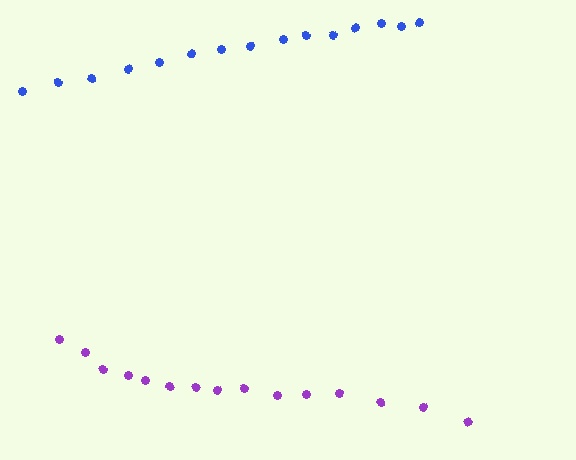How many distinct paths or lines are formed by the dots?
There are 2 distinct paths.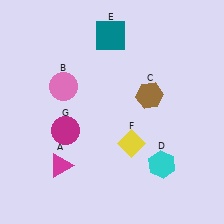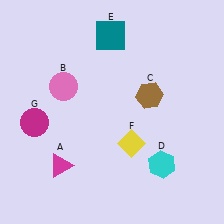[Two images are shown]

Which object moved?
The magenta circle (G) moved left.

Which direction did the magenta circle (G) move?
The magenta circle (G) moved left.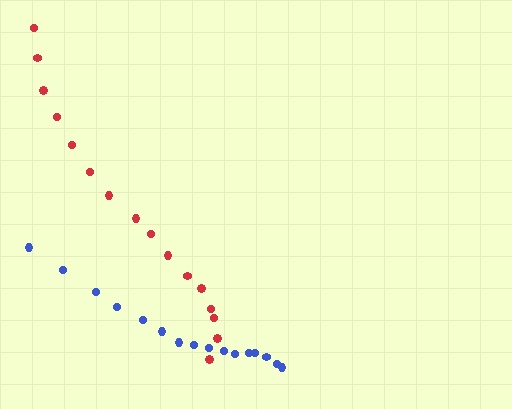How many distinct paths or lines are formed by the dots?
There are 2 distinct paths.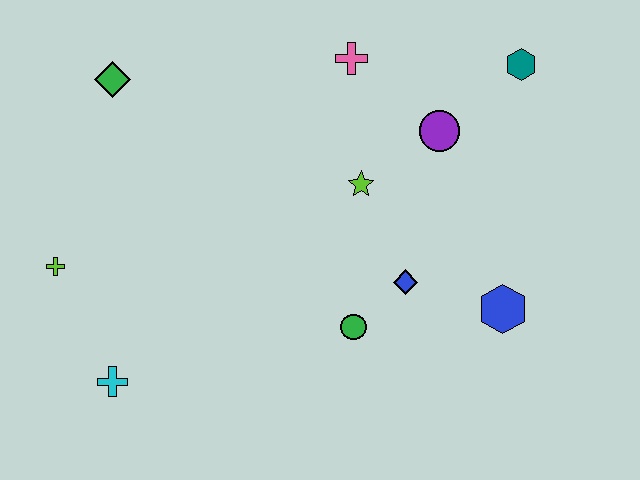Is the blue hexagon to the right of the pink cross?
Yes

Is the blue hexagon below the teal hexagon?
Yes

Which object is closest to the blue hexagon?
The blue diamond is closest to the blue hexagon.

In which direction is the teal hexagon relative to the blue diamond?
The teal hexagon is above the blue diamond.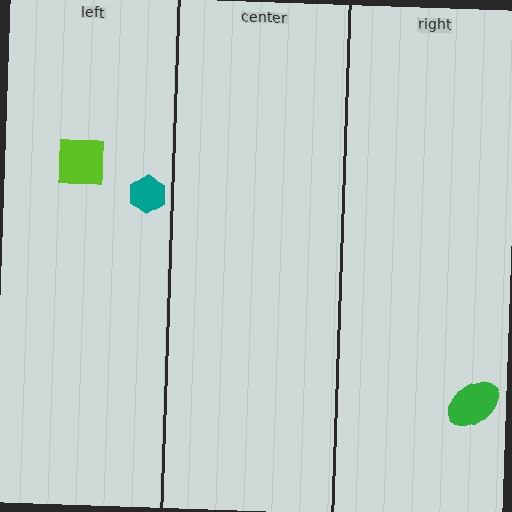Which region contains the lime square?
The left region.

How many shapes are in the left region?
2.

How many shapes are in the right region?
1.